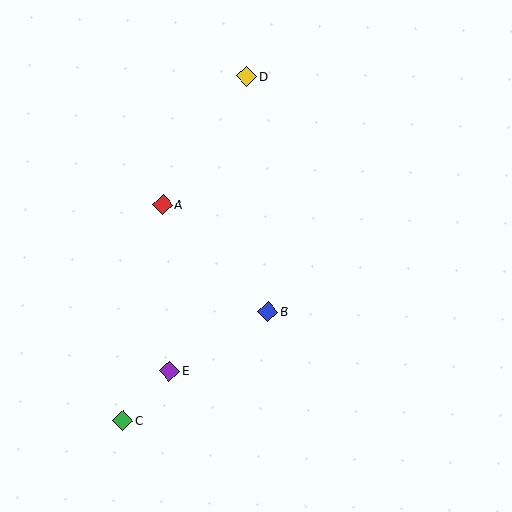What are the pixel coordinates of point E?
Point E is at (169, 371).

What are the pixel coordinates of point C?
Point C is at (123, 420).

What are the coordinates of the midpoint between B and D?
The midpoint between B and D is at (257, 194).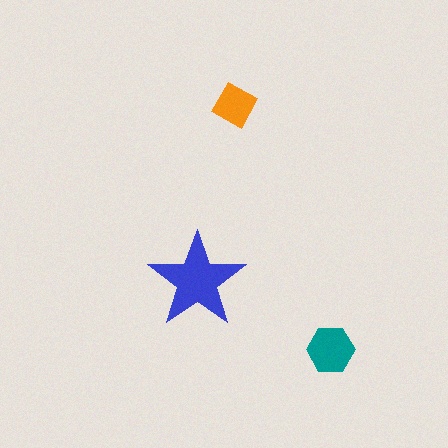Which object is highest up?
The orange diamond is topmost.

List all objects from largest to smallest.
The blue star, the teal hexagon, the orange diamond.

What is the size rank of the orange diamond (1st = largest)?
3rd.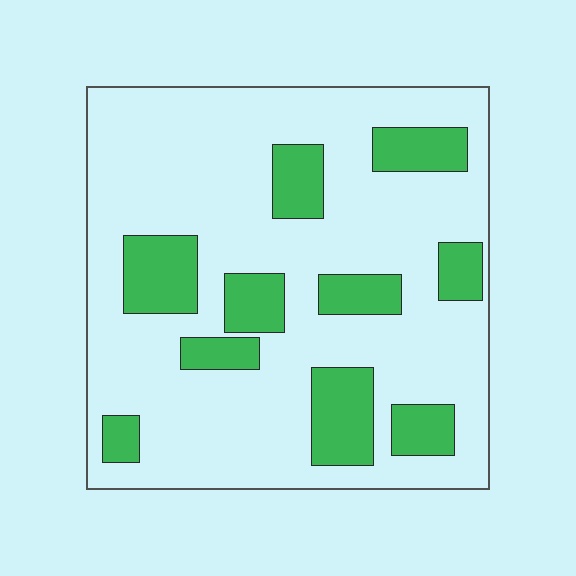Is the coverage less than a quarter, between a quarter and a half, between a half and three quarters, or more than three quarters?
Less than a quarter.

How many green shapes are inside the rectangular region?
10.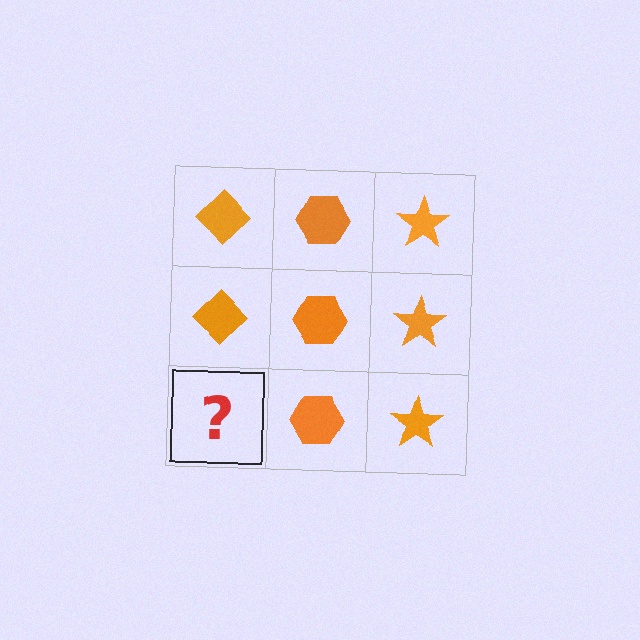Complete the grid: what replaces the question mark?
The question mark should be replaced with an orange diamond.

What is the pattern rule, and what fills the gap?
The rule is that each column has a consistent shape. The gap should be filled with an orange diamond.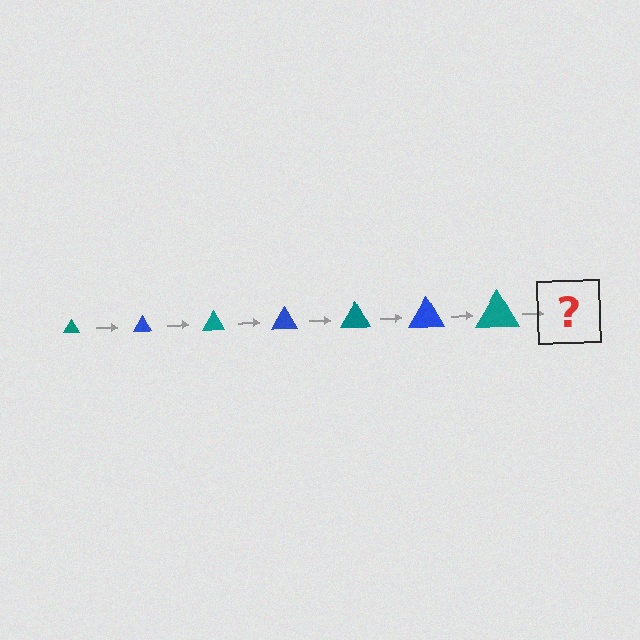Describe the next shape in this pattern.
It should be a blue triangle, larger than the previous one.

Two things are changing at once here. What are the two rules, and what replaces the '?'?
The two rules are that the triangle grows larger each step and the color cycles through teal and blue. The '?' should be a blue triangle, larger than the previous one.